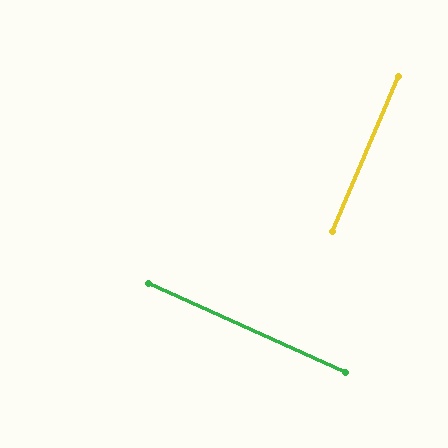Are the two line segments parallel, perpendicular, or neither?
Perpendicular — they meet at approximately 89°.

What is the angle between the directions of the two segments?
Approximately 89 degrees.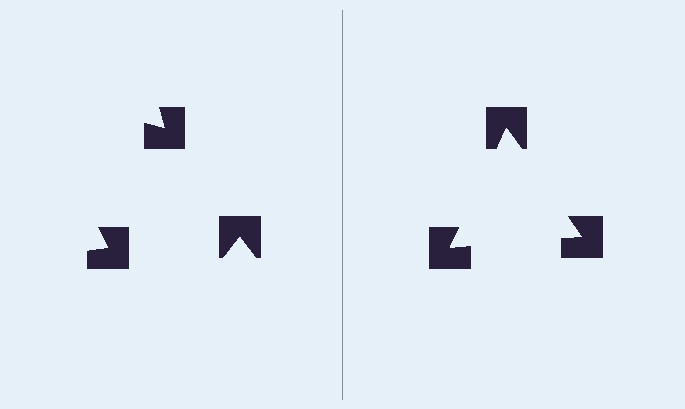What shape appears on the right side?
An illusory triangle.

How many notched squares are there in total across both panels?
6 — 3 on each side.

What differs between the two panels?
The notched squares are positioned identically on both sides; only the wedge orientations differ. On the right they align to a triangle; on the left they are misaligned.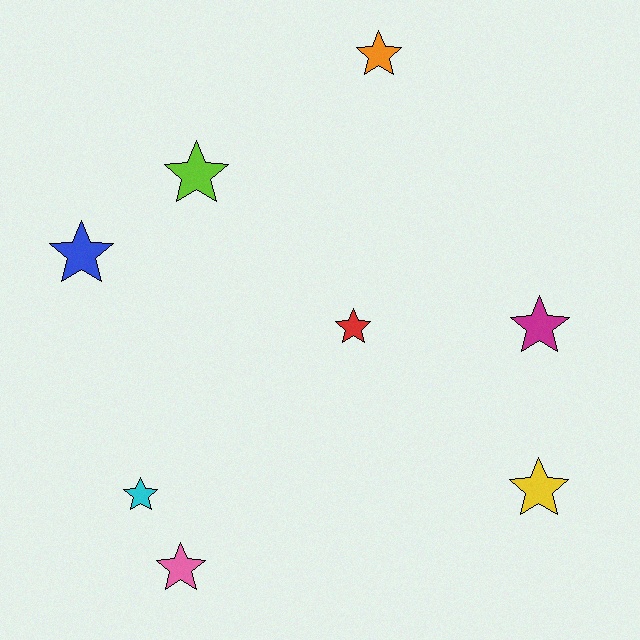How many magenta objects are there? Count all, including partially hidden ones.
There is 1 magenta object.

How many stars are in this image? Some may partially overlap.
There are 8 stars.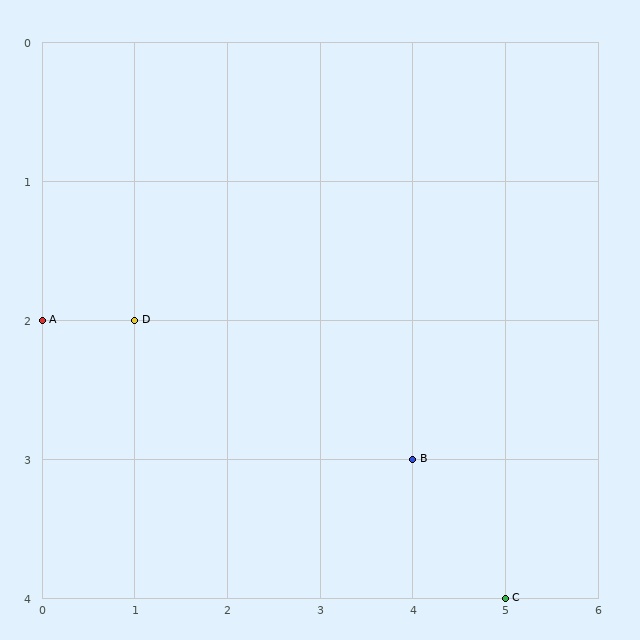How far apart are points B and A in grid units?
Points B and A are 4 columns and 1 row apart (about 4.1 grid units diagonally).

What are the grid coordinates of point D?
Point D is at grid coordinates (1, 2).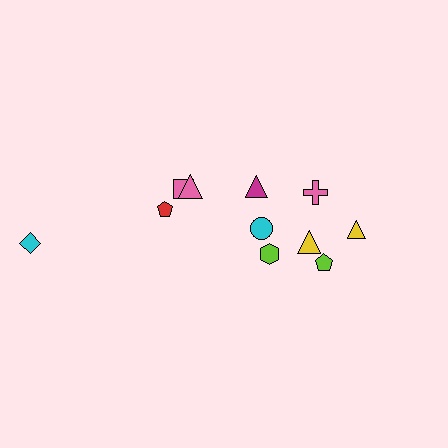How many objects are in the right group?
There are 7 objects.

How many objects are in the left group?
There are 4 objects.